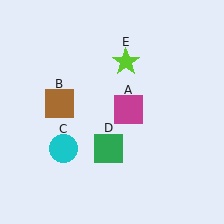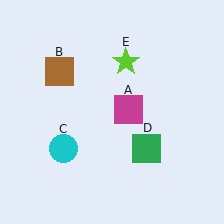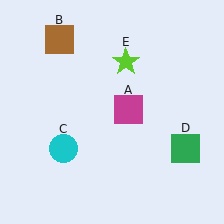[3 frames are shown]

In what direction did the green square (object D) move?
The green square (object D) moved right.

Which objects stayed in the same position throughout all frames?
Magenta square (object A) and cyan circle (object C) and lime star (object E) remained stationary.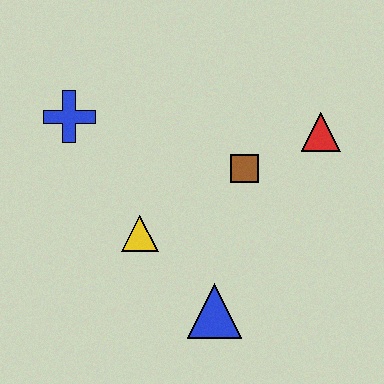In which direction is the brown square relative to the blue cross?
The brown square is to the right of the blue cross.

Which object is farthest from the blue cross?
The red triangle is farthest from the blue cross.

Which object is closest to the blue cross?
The yellow triangle is closest to the blue cross.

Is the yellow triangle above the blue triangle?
Yes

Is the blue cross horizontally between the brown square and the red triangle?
No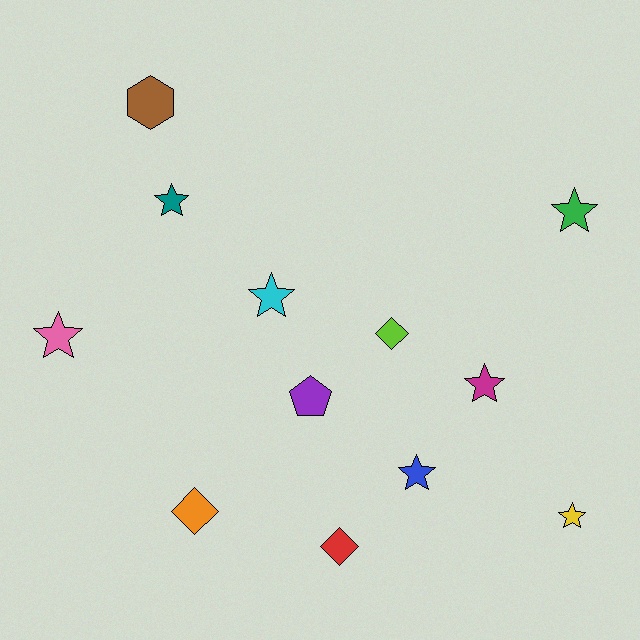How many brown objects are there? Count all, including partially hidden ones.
There is 1 brown object.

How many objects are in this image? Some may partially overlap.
There are 12 objects.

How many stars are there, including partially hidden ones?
There are 7 stars.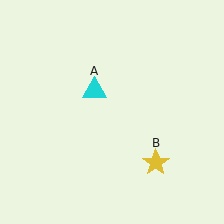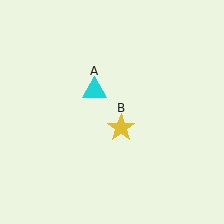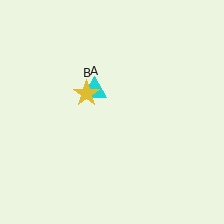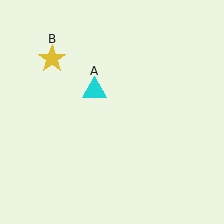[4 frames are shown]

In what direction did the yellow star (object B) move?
The yellow star (object B) moved up and to the left.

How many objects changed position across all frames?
1 object changed position: yellow star (object B).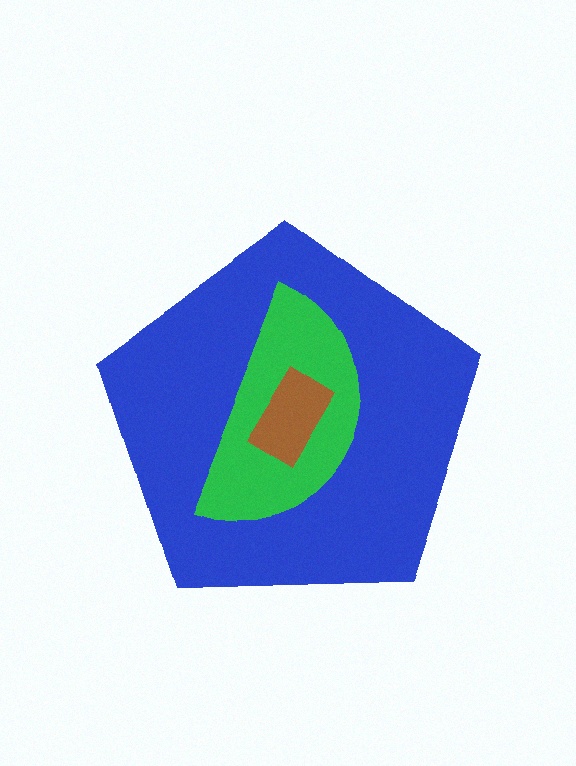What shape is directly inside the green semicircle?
The brown rectangle.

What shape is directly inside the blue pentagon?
The green semicircle.